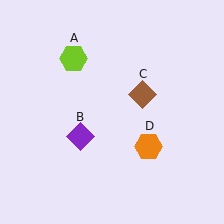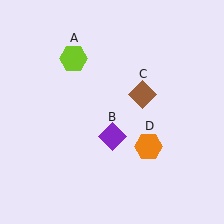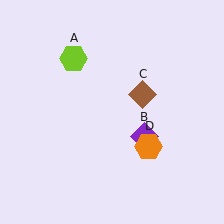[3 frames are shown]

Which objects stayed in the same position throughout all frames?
Lime hexagon (object A) and brown diamond (object C) and orange hexagon (object D) remained stationary.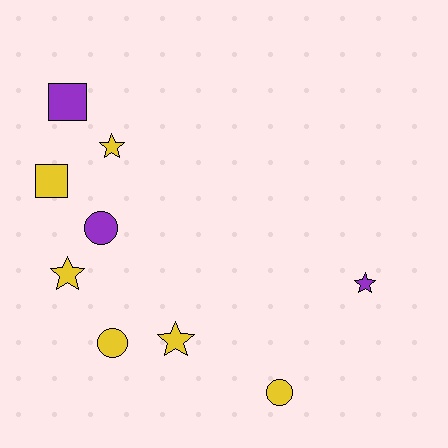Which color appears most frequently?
Yellow, with 6 objects.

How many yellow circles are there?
There are 2 yellow circles.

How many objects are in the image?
There are 9 objects.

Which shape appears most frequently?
Star, with 4 objects.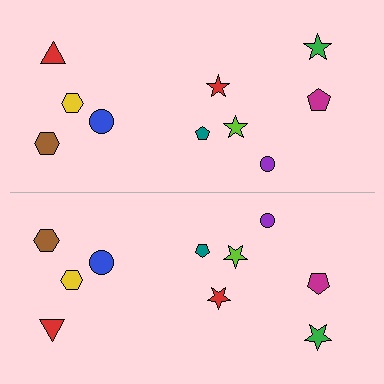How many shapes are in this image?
There are 20 shapes in this image.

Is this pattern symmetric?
Yes, this pattern has bilateral (reflection) symmetry.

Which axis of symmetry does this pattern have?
The pattern has a horizontal axis of symmetry running through the center of the image.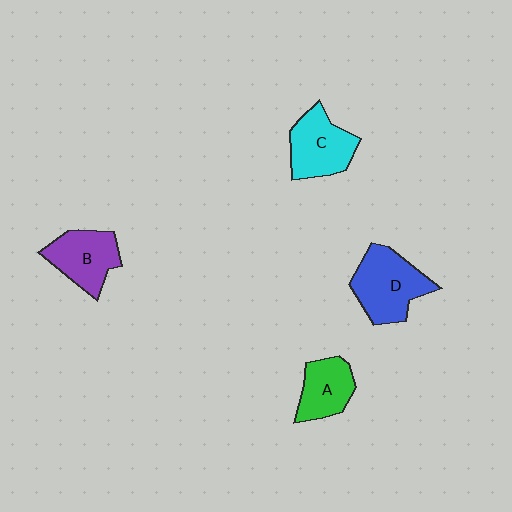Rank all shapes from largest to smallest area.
From largest to smallest: D (blue), C (cyan), B (purple), A (green).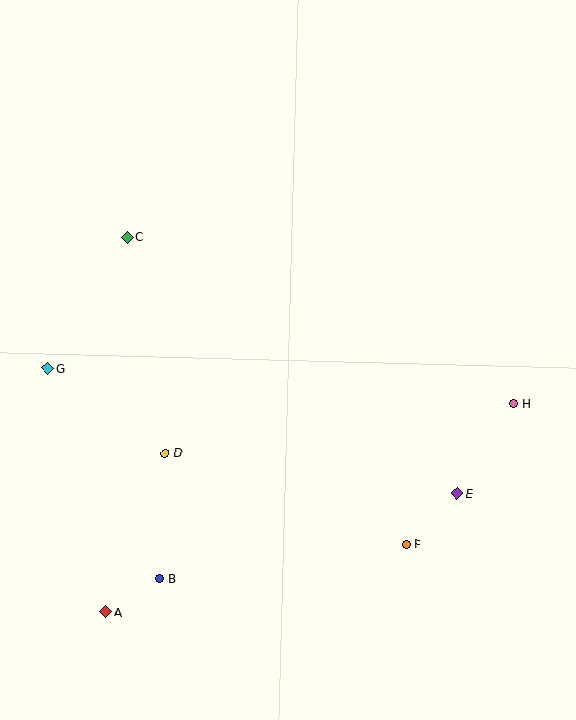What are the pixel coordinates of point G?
Point G is at (48, 368).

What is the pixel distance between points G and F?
The distance between G and F is 400 pixels.